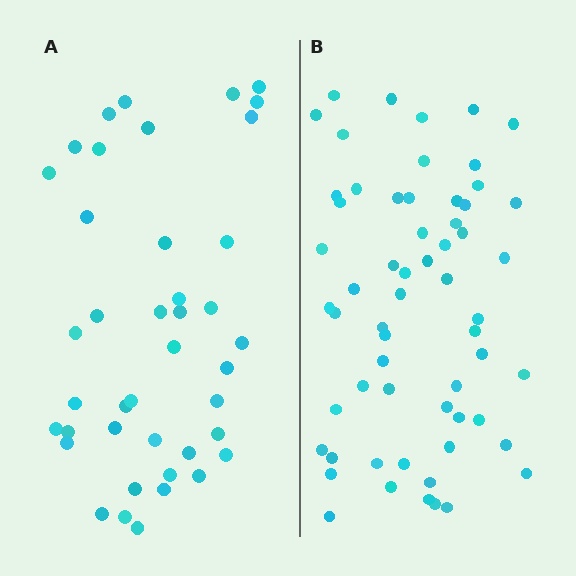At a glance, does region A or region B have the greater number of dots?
Region B (the right region) has more dots.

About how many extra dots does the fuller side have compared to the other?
Region B has approximately 20 more dots than region A.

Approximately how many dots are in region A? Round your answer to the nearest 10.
About 40 dots. (The exact count is 41, which rounds to 40.)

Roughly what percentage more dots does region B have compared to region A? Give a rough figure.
About 45% more.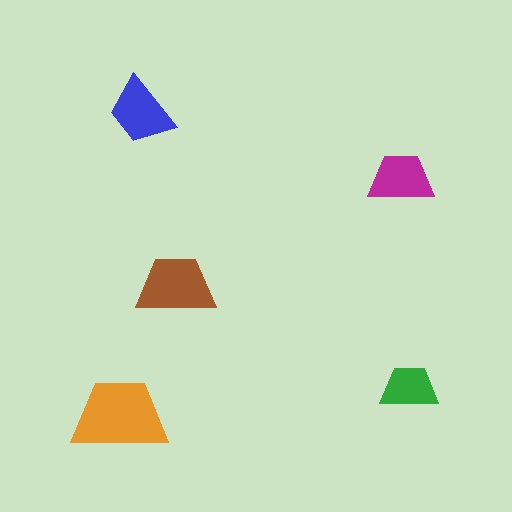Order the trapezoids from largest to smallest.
the orange one, the brown one, the blue one, the magenta one, the green one.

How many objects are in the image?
There are 5 objects in the image.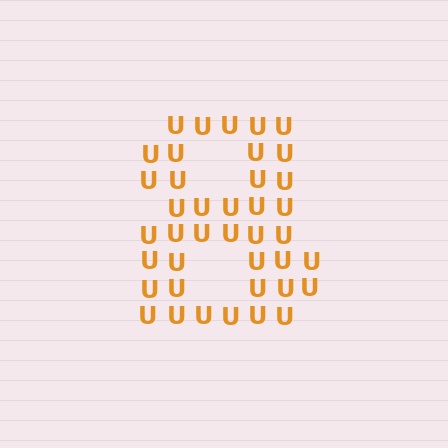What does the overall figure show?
The overall figure shows the digit 8.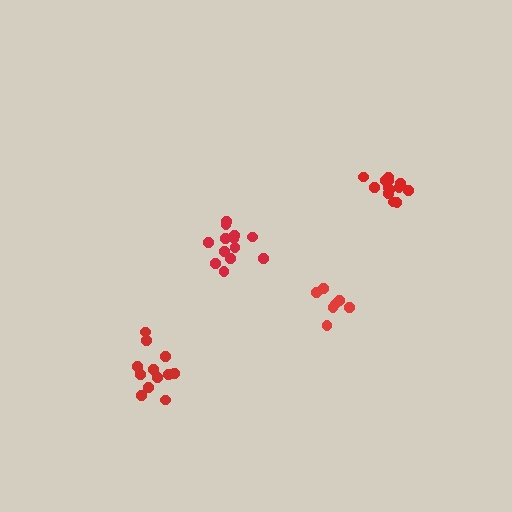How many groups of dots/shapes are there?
There are 4 groups.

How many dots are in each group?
Group 1: 13 dots, Group 2: 7 dots, Group 3: 12 dots, Group 4: 13 dots (45 total).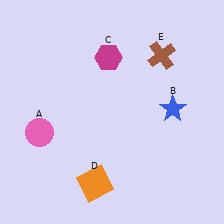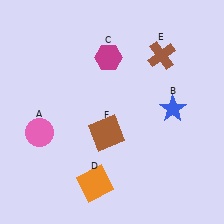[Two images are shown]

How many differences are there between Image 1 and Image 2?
There is 1 difference between the two images.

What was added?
A brown square (F) was added in Image 2.